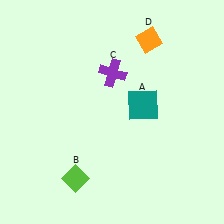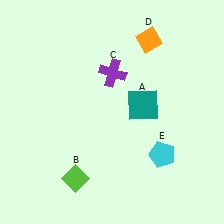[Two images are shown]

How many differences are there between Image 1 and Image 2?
There is 1 difference between the two images.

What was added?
A cyan pentagon (E) was added in Image 2.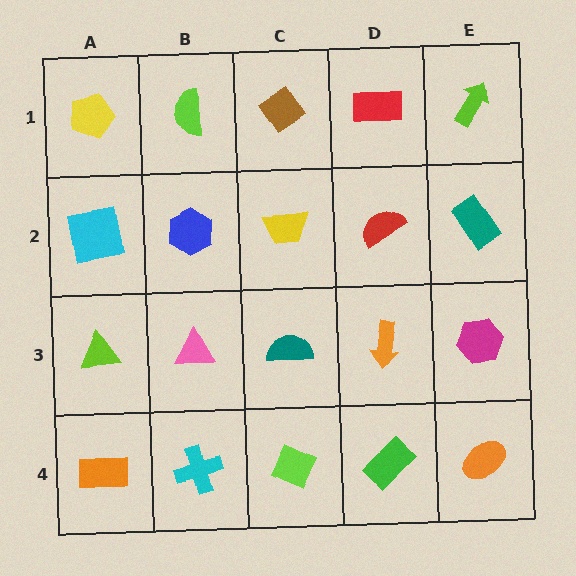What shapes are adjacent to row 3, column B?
A blue hexagon (row 2, column B), a cyan cross (row 4, column B), a lime triangle (row 3, column A), a teal semicircle (row 3, column C).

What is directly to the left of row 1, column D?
A brown diamond.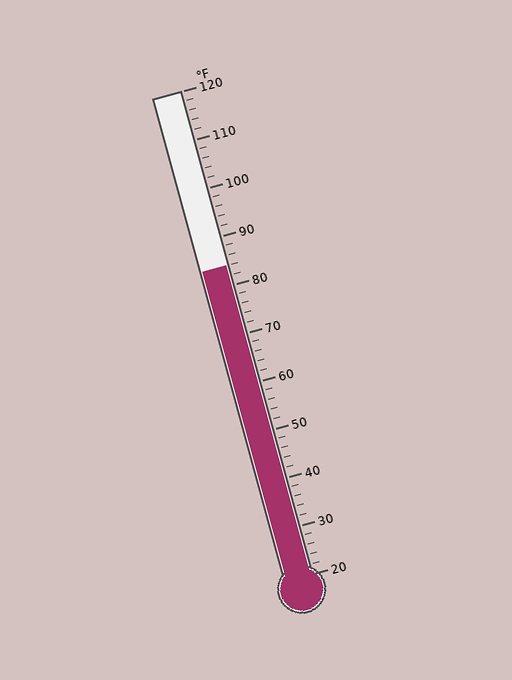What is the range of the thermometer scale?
The thermometer scale ranges from 20°F to 120°F.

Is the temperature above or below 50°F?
The temperature is above 50°F.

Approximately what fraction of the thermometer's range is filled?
The thermometer is filled to approximately 65% of its range.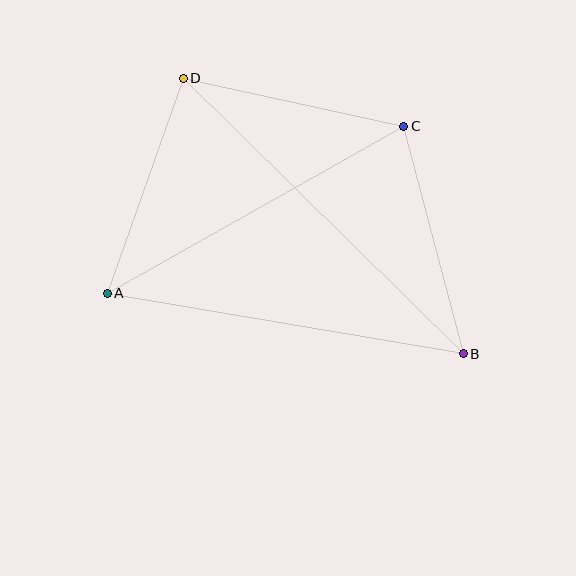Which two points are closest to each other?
Points C and D are closest to each other.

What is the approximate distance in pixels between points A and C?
The distance between A and C is approximately 340 pixels.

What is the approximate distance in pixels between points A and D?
The distance between A and D is approximately 228 pixels.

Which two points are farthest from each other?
Points B and D are farthest from each other.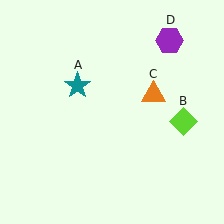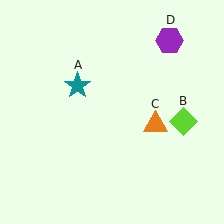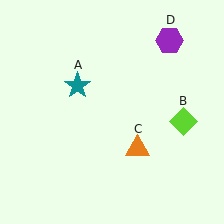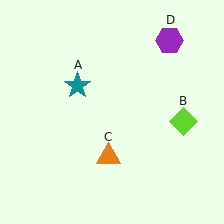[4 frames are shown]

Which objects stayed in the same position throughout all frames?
Teal star (object A) and lime diamond (object B) and purple hexagon (object D) remained stationary.